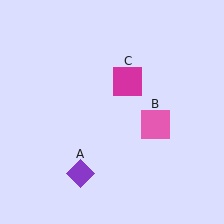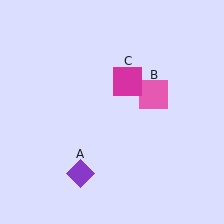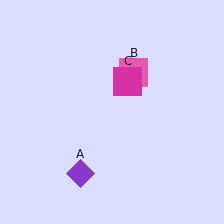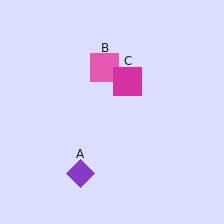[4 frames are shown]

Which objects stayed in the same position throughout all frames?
Purple diamond (object A) and magenta square (object C) remained stationary.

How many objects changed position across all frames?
1 object changed position: pink square (object B).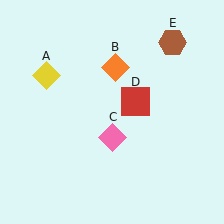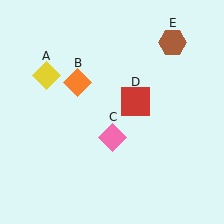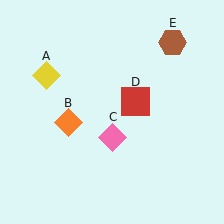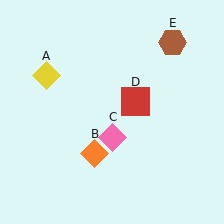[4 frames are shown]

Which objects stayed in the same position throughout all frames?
Yellow diamond (object A) and pink diamond (object C) and red square (object D) and brown hexagon (object E) remained stationary.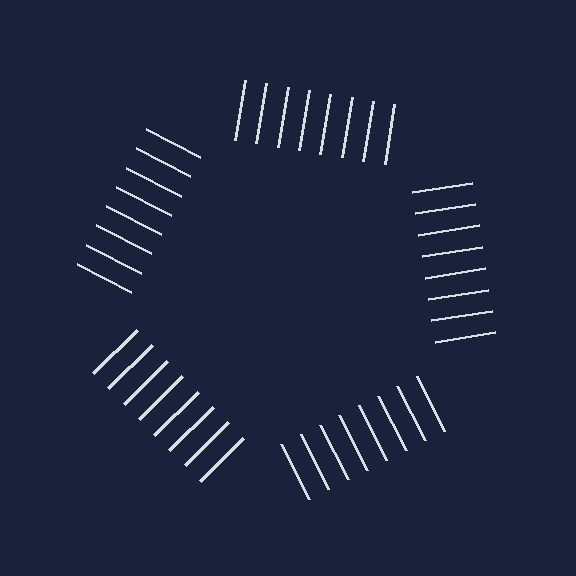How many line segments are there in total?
40 — 8 along each of the 5 edges.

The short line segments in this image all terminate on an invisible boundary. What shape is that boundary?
An illusory pentagon — the line segments terminate on its edges but no continuous stroke is drawn.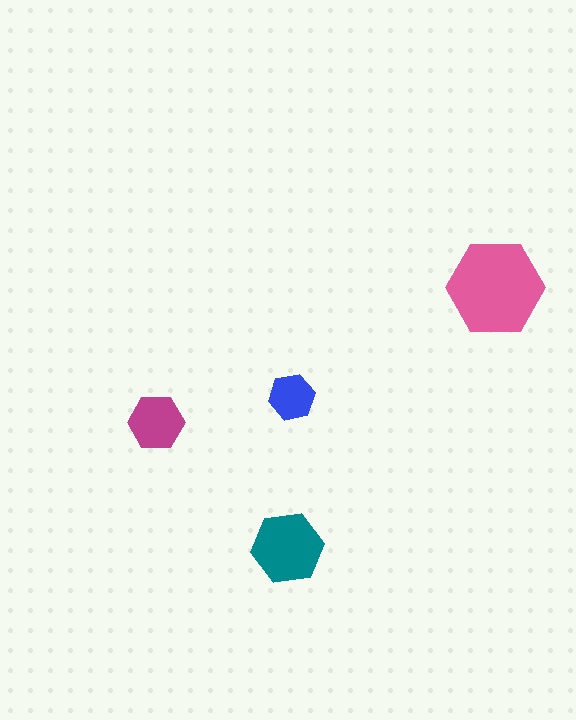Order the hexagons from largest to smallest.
the pink one, the teal one, the magenta one, the blue one.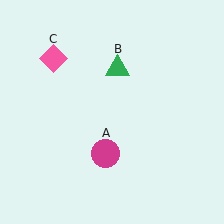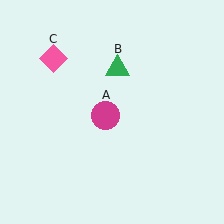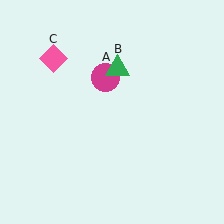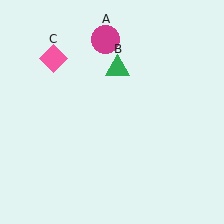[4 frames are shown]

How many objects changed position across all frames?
1 object changed position: magenta circle (object A).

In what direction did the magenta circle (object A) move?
The magenta circle (object A) moved up.